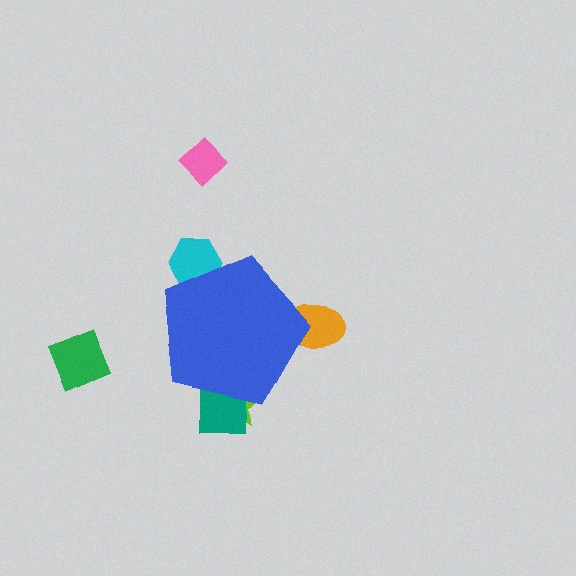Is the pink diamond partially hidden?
No, the pink diamond is fully visible.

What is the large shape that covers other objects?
A blue pentagon.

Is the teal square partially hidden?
Yes, the teal square is partially hidden behind the blue pentagon.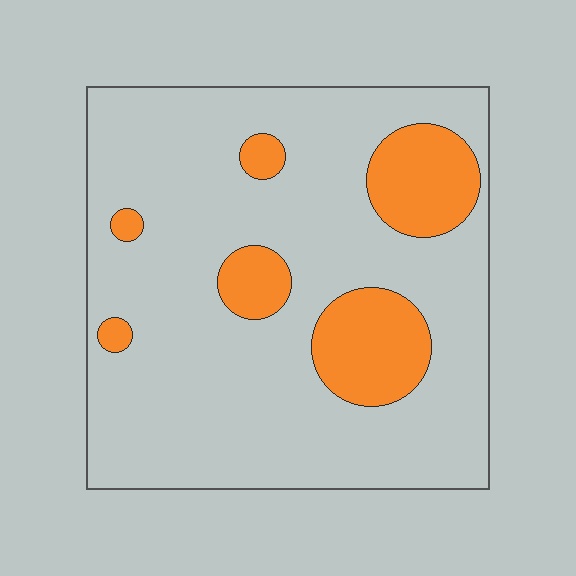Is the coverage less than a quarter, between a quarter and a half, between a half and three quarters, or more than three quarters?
Less than a quarter.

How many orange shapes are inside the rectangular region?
6.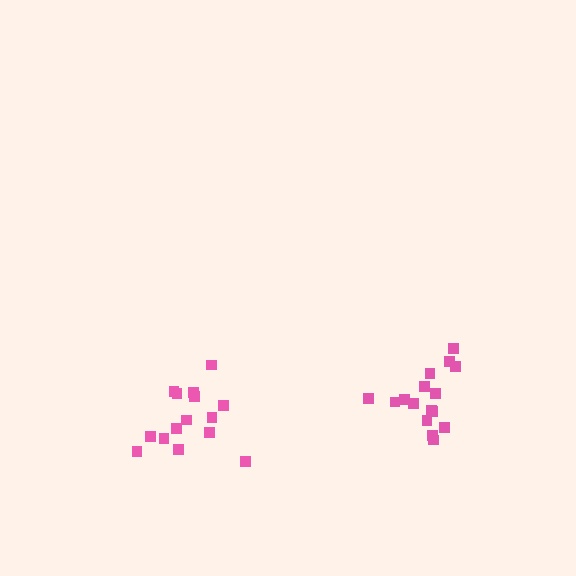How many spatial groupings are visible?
There are 2 spatial groupings.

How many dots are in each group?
Group 1: 16 dots, Group 2: 16 dots (32 total).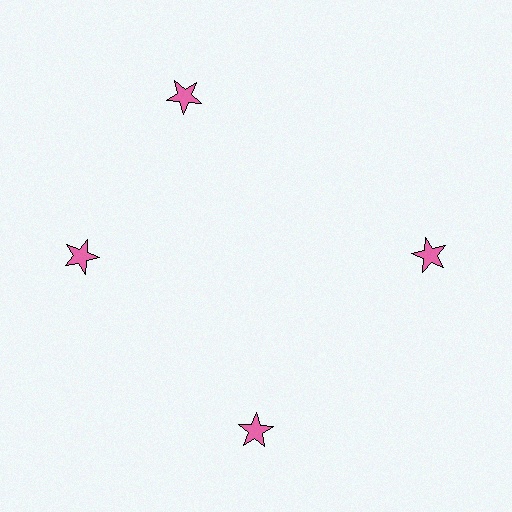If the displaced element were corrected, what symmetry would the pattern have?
It would have 4-fold rotational symmetry — the pattern would map onto itself every 90 degrees.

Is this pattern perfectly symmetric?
No. The 4 pink stars are arranged in a ring, but one element near the 12 o'clock position is rotated out of alignment along the ring, breaking the 4-fold rotational symmetry.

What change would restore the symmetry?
The symmetry would be restored by rotating it back into even spacing with its neighbors so that all 4 stars sit at equal angles and equal distance from the center.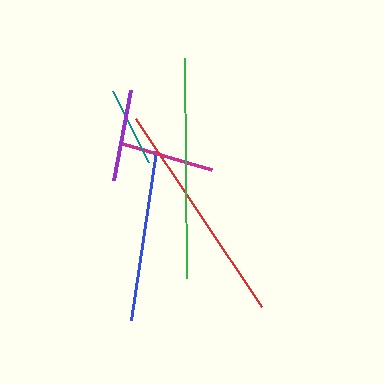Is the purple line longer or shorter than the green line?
The green line is longer than the purple line.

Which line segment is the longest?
The red line is the longest at approximately 226 pixels.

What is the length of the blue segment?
The blue segment is approximately 170 pixels long.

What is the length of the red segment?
The red segment is approximately 226 pixels long.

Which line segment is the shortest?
The teal line is the shortest at approximately 80 pixels.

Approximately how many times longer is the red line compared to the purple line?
The red line is approximately 2.5 times the length of the purple line.